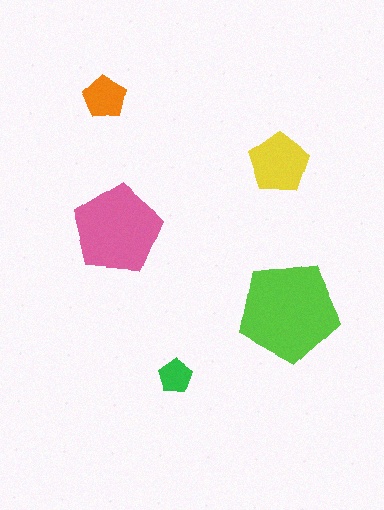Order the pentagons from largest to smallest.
the lime one, the pink one, the yellow one, the orange one, the green one.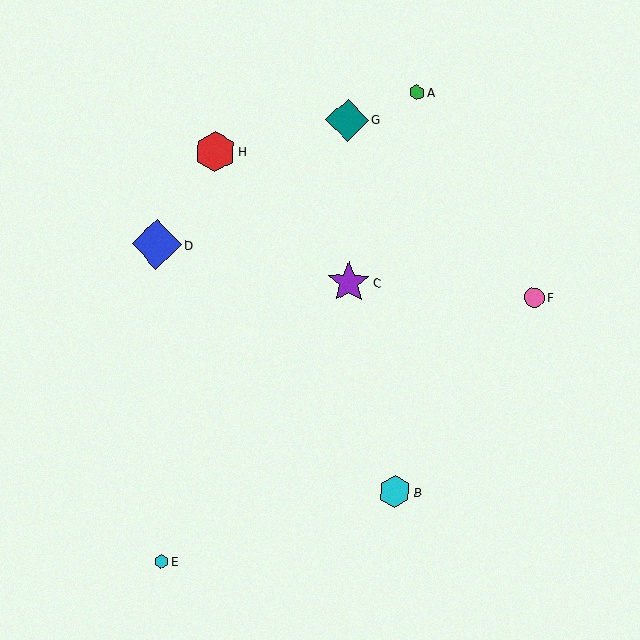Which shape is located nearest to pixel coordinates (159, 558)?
The cyan hexagon (labeled E) at (161, 561) is nearest to that location.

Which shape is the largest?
The blue diamond (labeled D) is the largest.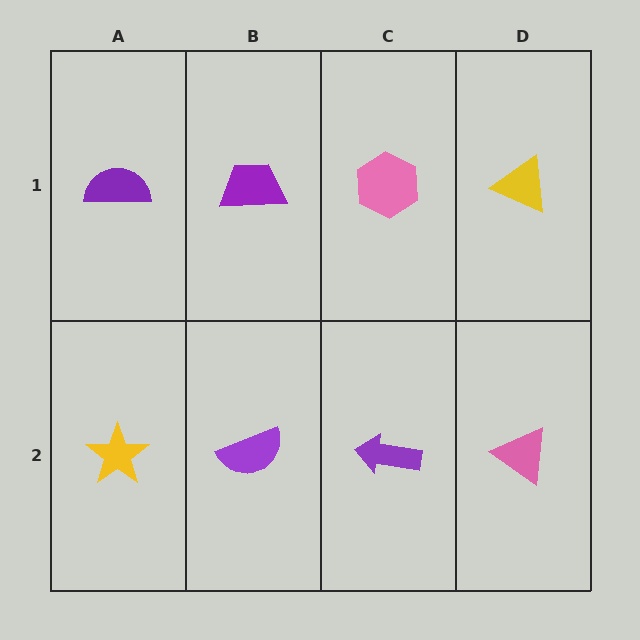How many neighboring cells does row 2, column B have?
3.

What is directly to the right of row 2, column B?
A purple arrow.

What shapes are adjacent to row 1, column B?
A purple semicircle (row 2, column B), a purple semicircle (row 1, column A), a pink hexagon (row 1, column C).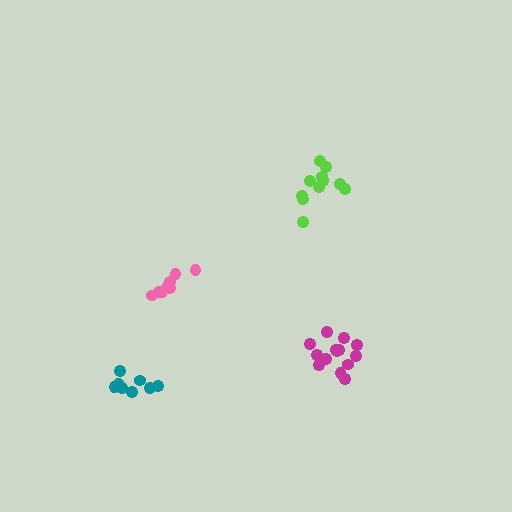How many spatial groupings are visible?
There are 4 spatial groupings.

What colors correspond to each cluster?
The clusters are colored: lime, pink, teal, magenta.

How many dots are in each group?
Group 1: 12 dots, Group 2: 8 dots, Group 3: 8 dots, Group 4: 14 dots (42 total).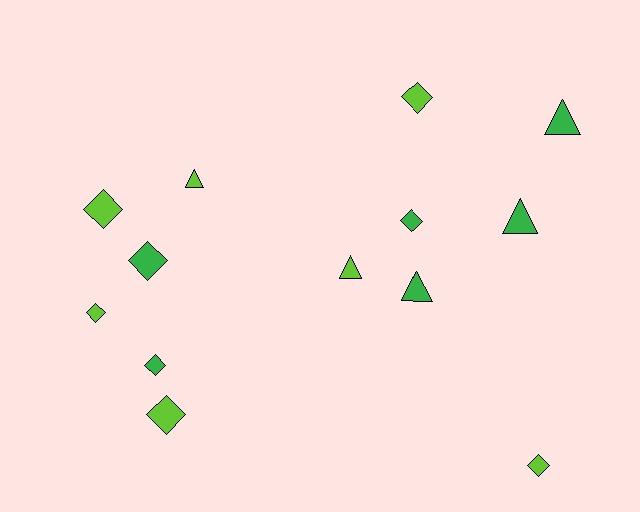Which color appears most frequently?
Lime, with 7 objects.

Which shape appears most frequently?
Diamond, with 8 objects.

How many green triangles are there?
There are 3 green triangles.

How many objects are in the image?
There are 13 objects.